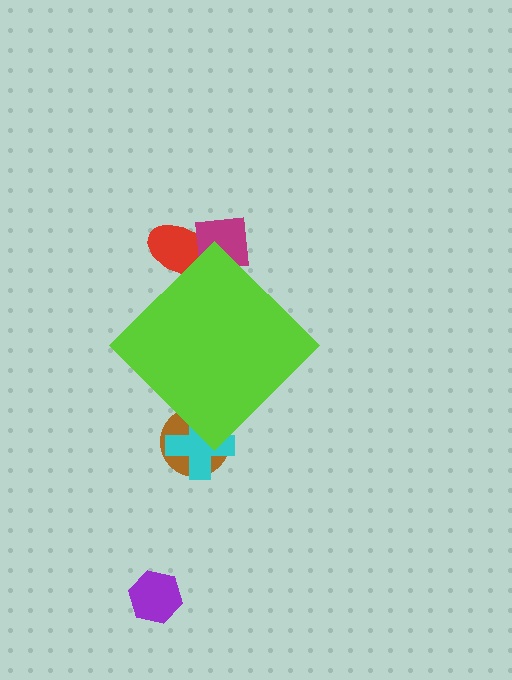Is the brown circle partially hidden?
Yes, the brown circle is partially hidden behind the lime diamond.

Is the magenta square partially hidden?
Yes, the magenta square is partially hidden behind the lime diamond.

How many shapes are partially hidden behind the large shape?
4 shapes are partially hidden.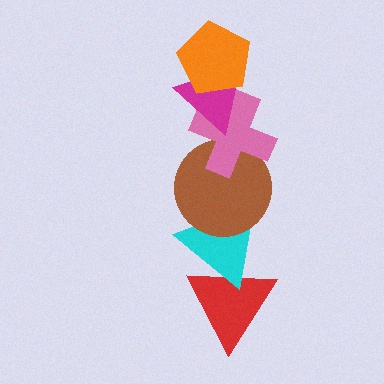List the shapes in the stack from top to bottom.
From top to bottom: the orange pentagon, the magenta triangle, the pink cross, the brown circle, the cyan triangle, the red triangle.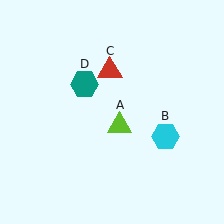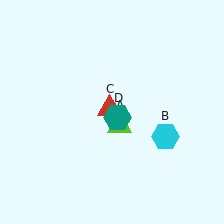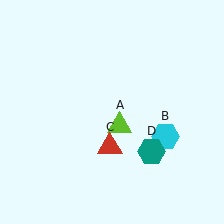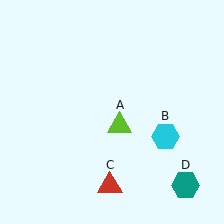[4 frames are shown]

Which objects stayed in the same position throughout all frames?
Lime triangle (object A) and cyan hexagon (object B) remained stationary.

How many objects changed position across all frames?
2 objects changed position: red triangle (object C), teal hexagon (object D).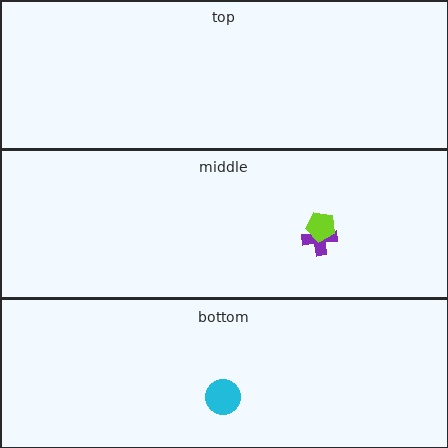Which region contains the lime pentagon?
The middle region.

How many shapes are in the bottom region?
1.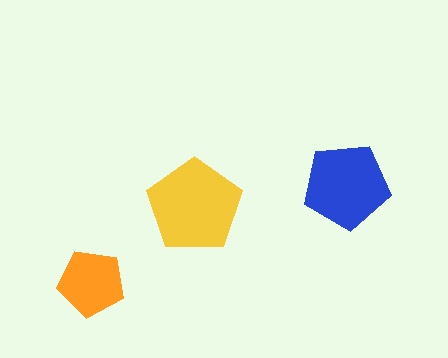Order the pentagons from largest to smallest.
the yellow one, the blue one, the orange one.